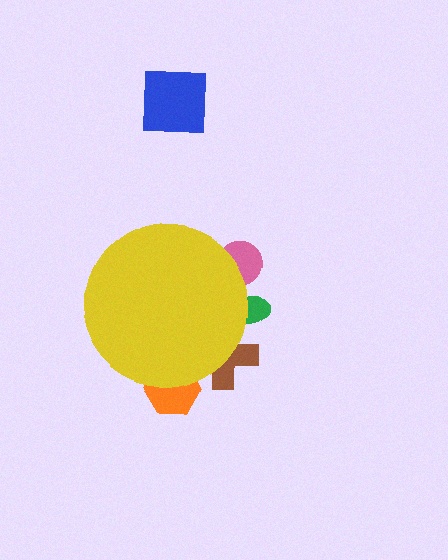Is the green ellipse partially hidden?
Yes, the green ellipse is partially hidden behind the yellow circle.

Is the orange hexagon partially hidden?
Yes, the orange hexagon is partially hidden behind the yellow circle.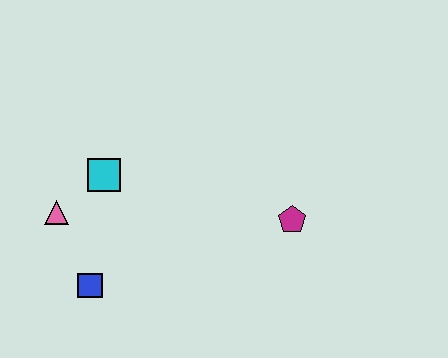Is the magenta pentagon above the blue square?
Yes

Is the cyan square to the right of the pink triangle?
Yes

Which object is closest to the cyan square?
The pink triangle is closest to the cyan square.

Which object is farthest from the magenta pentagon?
The pink triangle is farthest from the magenta pentagon.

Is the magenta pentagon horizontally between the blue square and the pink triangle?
No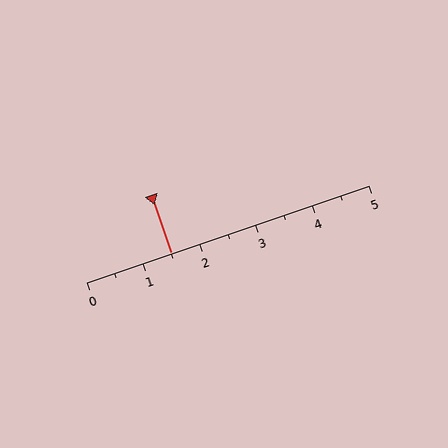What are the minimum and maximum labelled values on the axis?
The axis runs from 0 to 5.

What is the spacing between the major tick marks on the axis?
The major ticks are spaced 1 apart.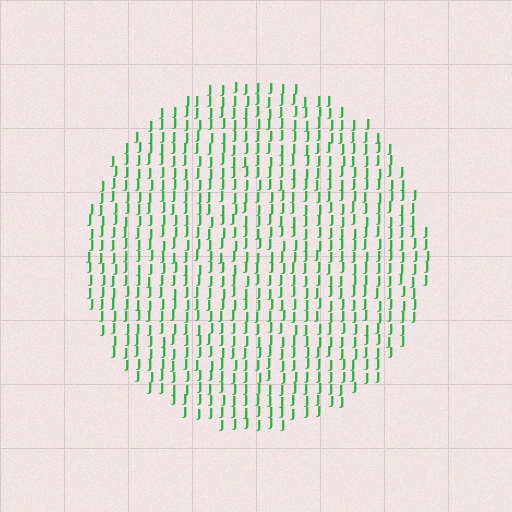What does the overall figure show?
The overall figure shows a circle.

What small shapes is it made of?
It is made of small letter J's.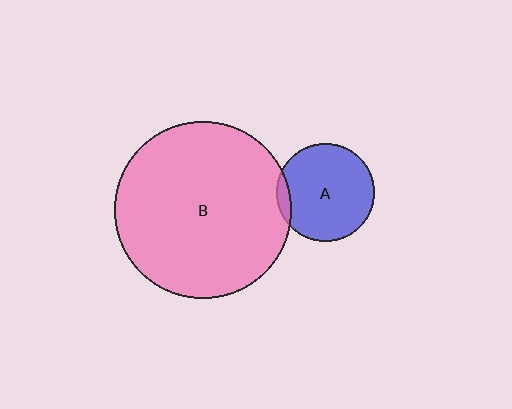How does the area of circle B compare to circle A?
Approximately 3.2 times.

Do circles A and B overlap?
Yes.